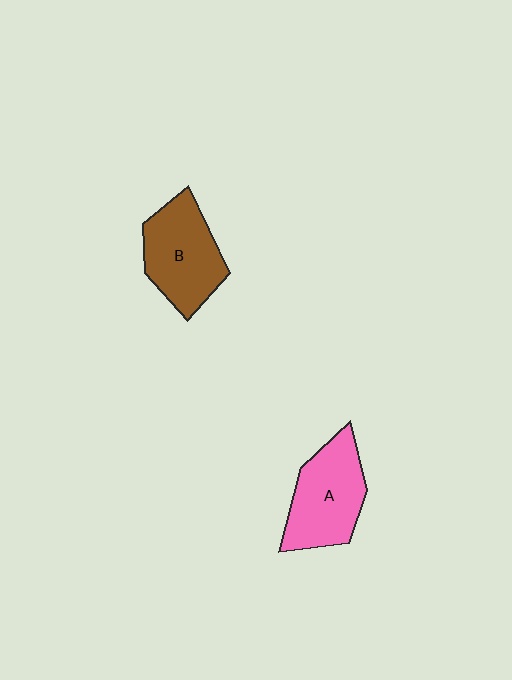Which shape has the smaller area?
Shape A (pink).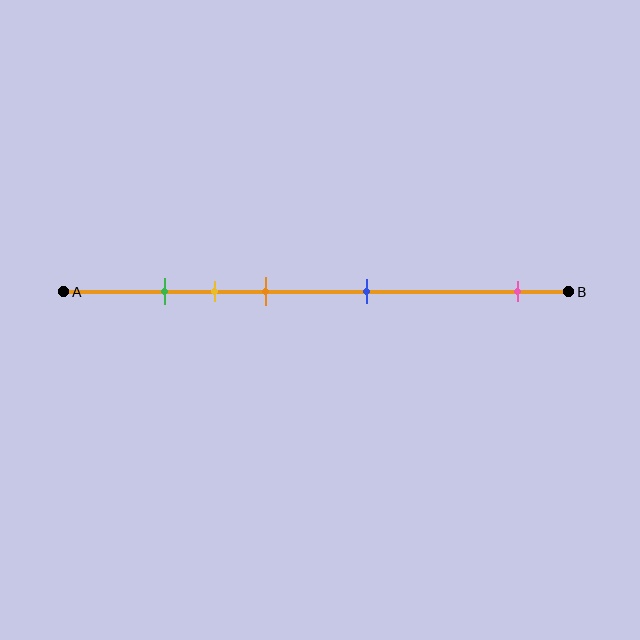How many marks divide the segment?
There are 5 marks dividing the segment.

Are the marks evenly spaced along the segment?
No, the marks are not evenly spaced.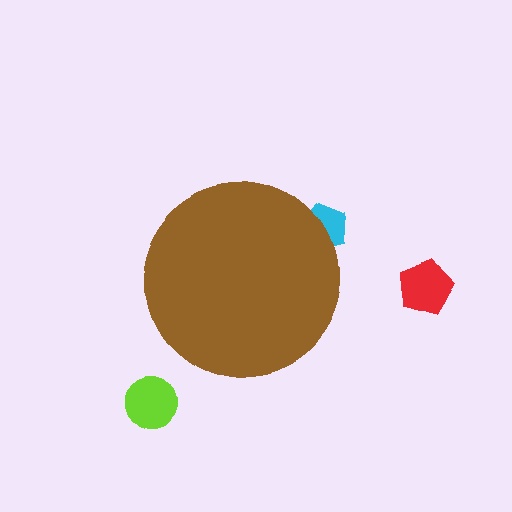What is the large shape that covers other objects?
A brown circle.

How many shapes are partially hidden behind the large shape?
1 shape is partially hidden.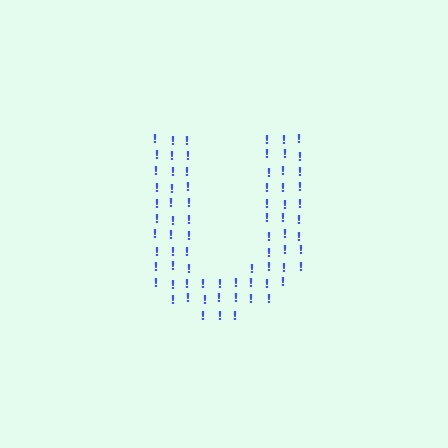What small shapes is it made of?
It is made of small exclamation marks.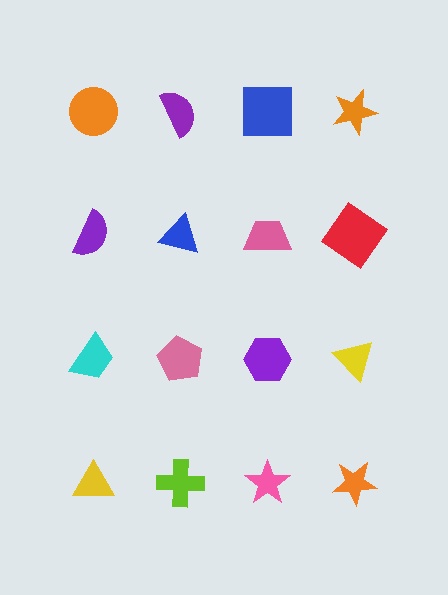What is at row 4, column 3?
A pink star.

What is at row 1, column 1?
An orange circle.